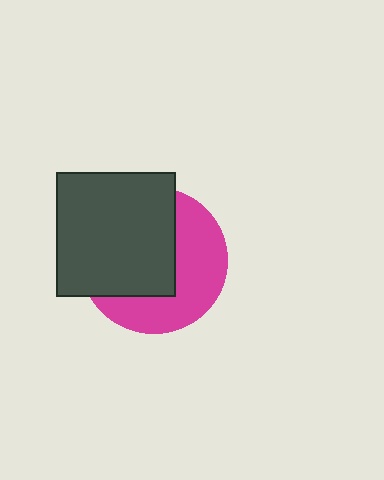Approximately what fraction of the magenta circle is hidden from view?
Roughly 54% of the magenta circle is hidden behind the dark gray rectangle.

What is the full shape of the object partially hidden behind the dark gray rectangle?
The partially hidden object is a magenta circle.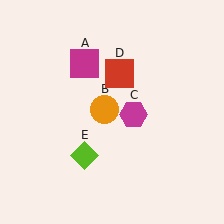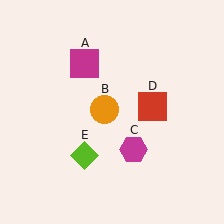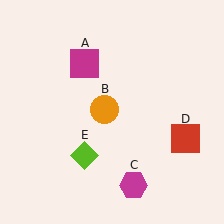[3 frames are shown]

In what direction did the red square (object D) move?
The red square (object D) moved down and to the right.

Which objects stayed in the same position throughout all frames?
Magenta square (object A) and orange circle (object B) and lime diamond (object E) remained stationary.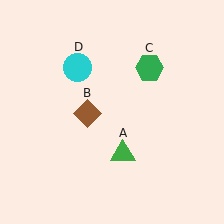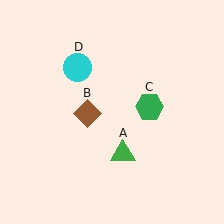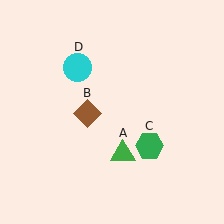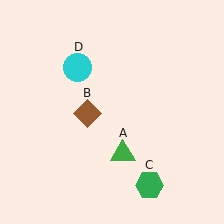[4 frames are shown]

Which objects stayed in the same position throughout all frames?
Green triangle (object A) and brown diamond (object B) and cyan circle (object D) remained stationary.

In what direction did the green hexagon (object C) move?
The green hexagon (object C) moved down.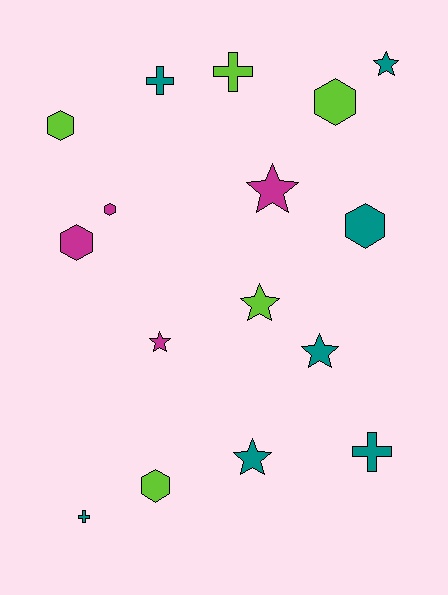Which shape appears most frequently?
Hexagon, with 6 objects.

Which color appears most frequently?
Teal, with 7 objects.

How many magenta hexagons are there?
There are 2 magenta hexagons.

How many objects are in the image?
There are 16 objects.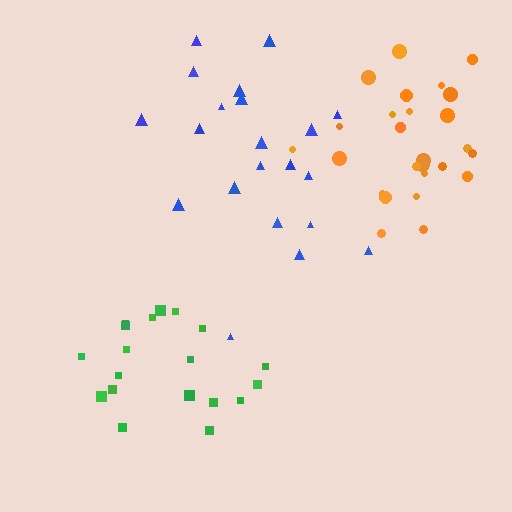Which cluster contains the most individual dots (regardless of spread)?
Orange (26).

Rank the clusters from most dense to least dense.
orange, green, blue.